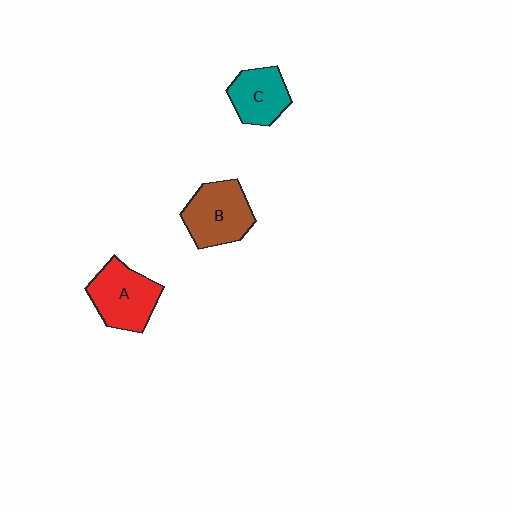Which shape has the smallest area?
Shape C (teal).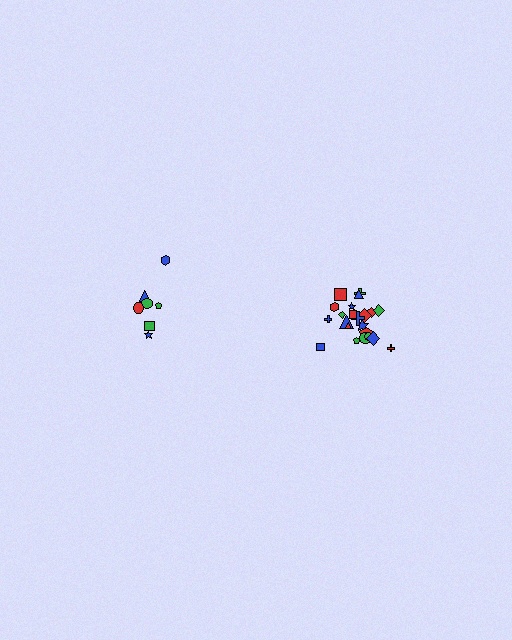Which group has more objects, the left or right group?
The right group.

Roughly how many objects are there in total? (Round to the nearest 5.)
Roughly 30 objects in total.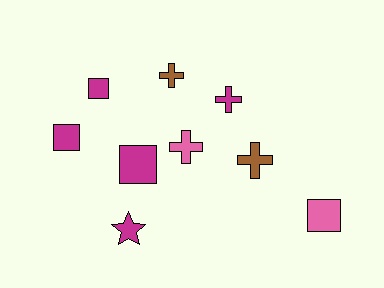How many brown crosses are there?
There are 2 brown crosses.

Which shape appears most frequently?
Square, with 4 objects.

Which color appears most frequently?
Magenta, with 5 objects.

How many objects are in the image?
There are 9 objects.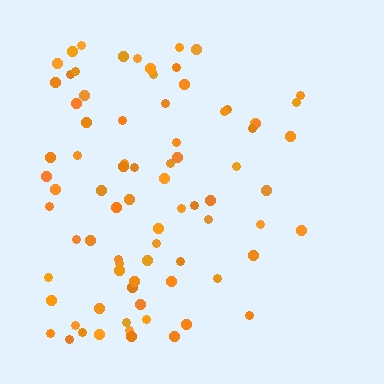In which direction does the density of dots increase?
From right to left, with the left side densest.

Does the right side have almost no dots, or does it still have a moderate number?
Still a moderate number, just noticeably fewer than the left.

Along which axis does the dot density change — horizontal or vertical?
Horizontal.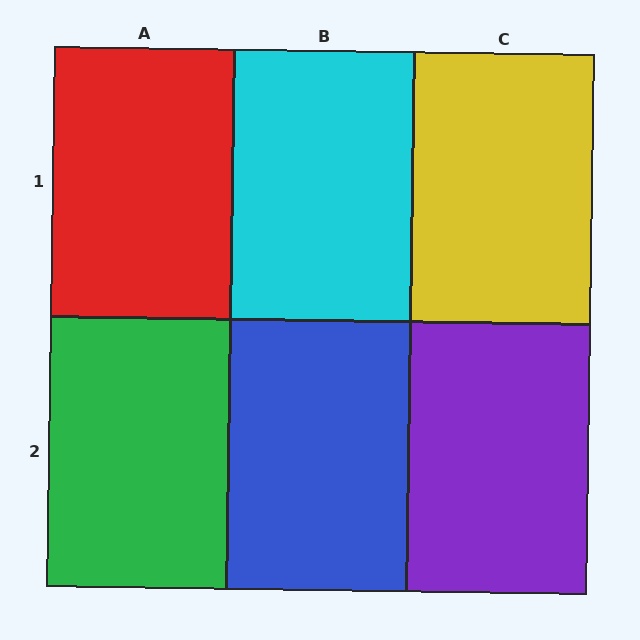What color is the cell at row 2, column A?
Green.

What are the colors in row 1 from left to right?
Red, cyan, yellow.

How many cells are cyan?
1 cell is cyan.